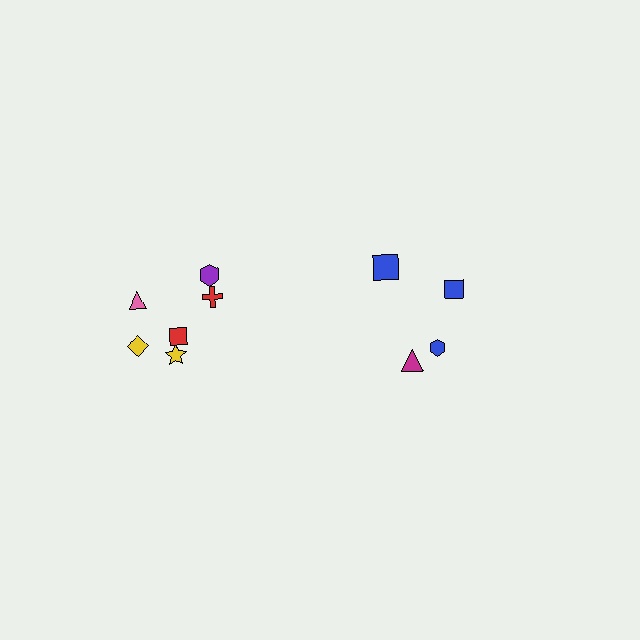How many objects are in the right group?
There are 4 objects.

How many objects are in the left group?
There are 6 objects.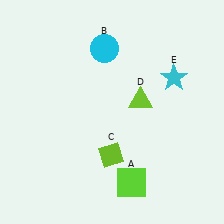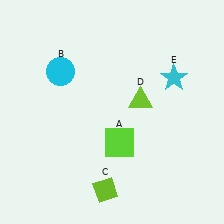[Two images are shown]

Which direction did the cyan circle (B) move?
The cyan circle (B) moved left.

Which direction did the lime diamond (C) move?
The lime diamond (C) moved down.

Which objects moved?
The objects that moved are: the lime square (A), the cyan circle (B), the lime diamond (C).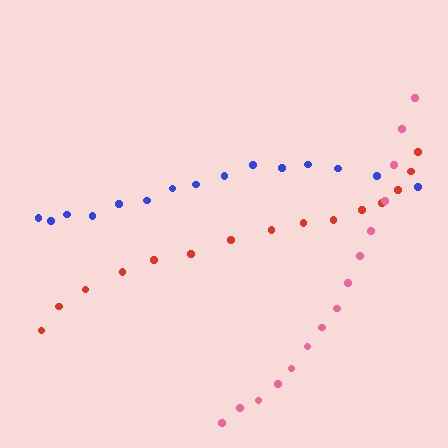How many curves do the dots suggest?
There are 3 distinct paths.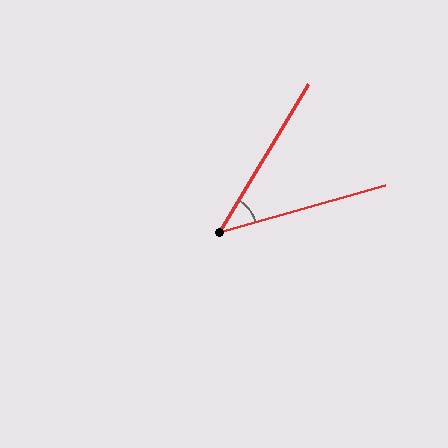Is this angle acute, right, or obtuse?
It is acute.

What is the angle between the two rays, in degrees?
Approximately 43 degrees.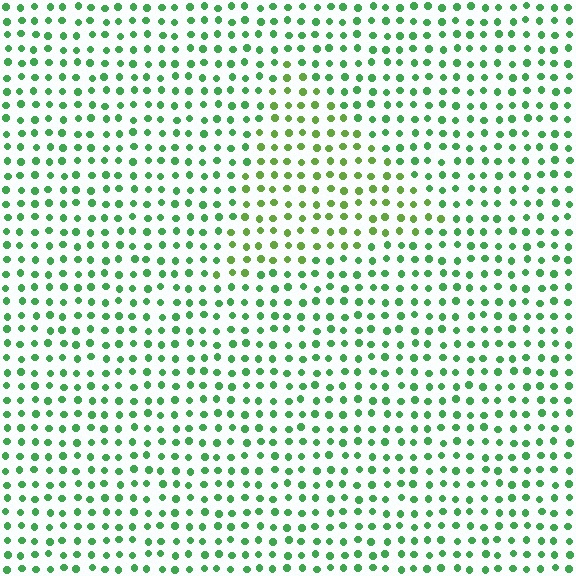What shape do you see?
I see a triangle.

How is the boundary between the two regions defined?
The boundary is defined purely by a slight shift in hue (about 30 degrees). Spacing, size, and orientation are identical on both sides.